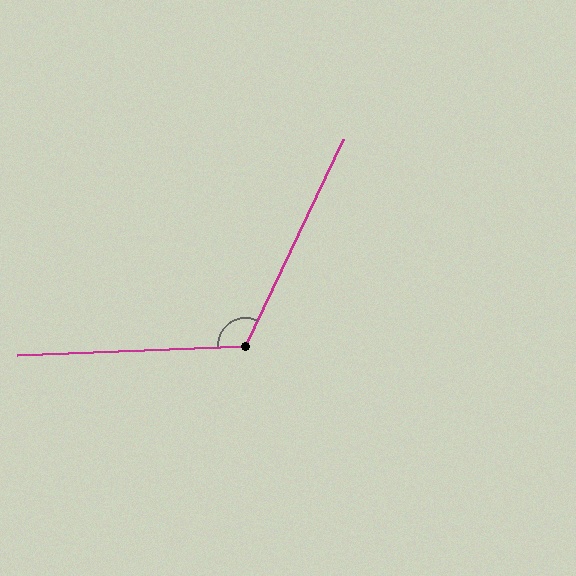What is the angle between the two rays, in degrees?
Approximately 118 degrees.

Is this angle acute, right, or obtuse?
It is obtuse.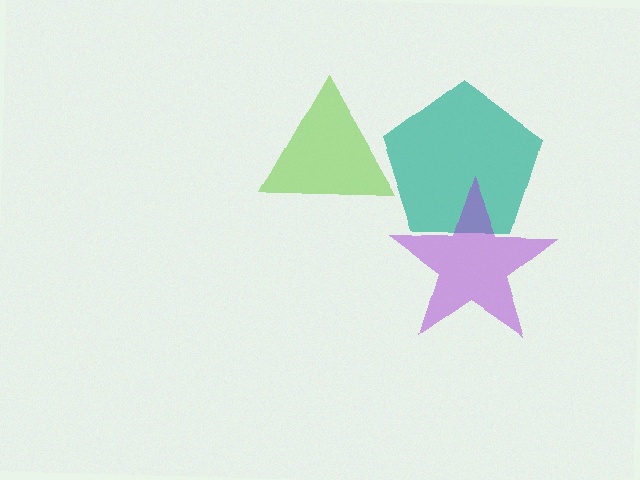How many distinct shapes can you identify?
There are 3 distinct shapes: a teal pentagon, a purple star, a lime triangle.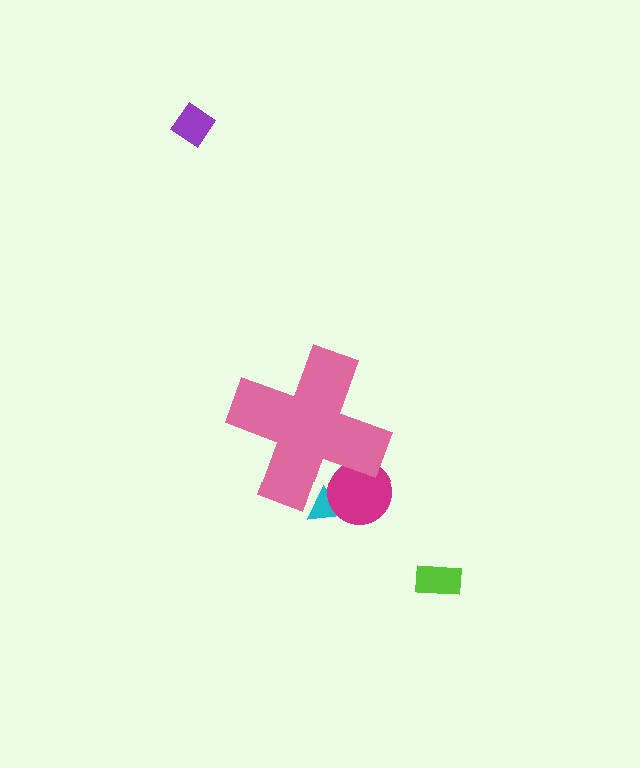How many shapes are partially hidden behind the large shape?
2 shapes are partially hidden.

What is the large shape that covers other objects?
A pink cross.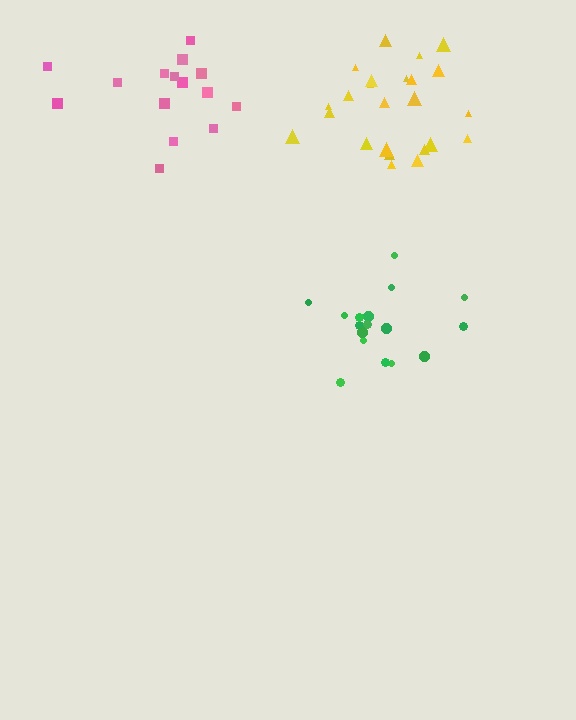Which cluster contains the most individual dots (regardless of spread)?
Yellow (24).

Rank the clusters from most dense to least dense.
green, yellow, pink.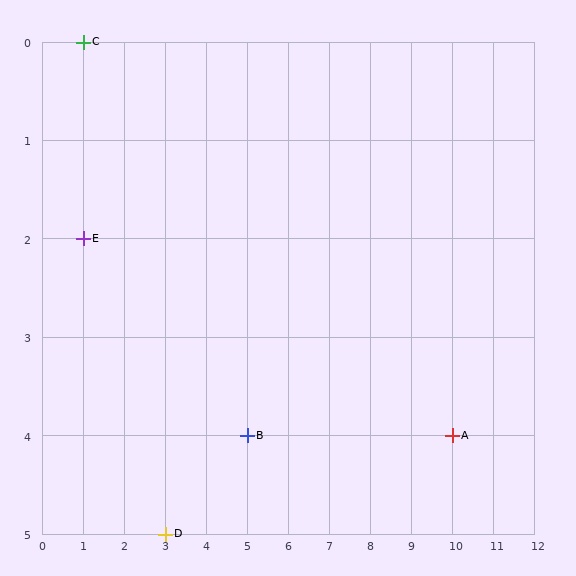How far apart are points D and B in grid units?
Points D and B are 2 columns and 1 row apart (about 2.2 grid units diagonally).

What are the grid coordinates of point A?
Point A is at grid coordinates (10, 4).